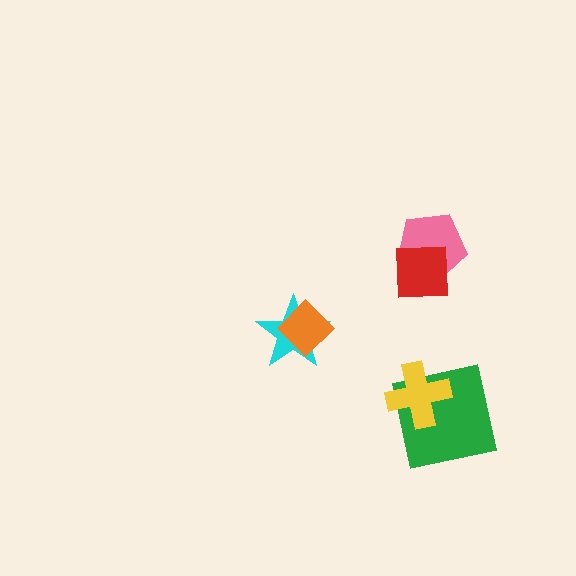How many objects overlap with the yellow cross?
1 object overlaps with the yellow cross.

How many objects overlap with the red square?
1 object overlaps with the red square.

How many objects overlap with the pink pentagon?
1 object overlaps with the pink pentagon.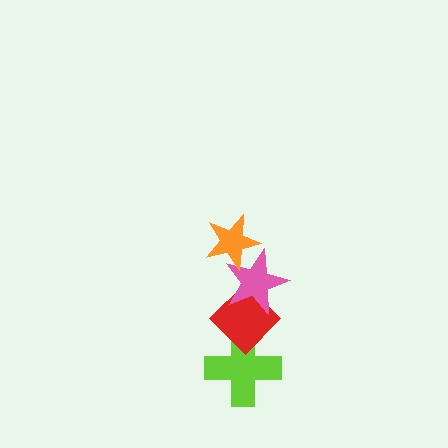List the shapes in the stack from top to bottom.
From top to bottom: the orange star, the pink star, the red diamond, the lime cross.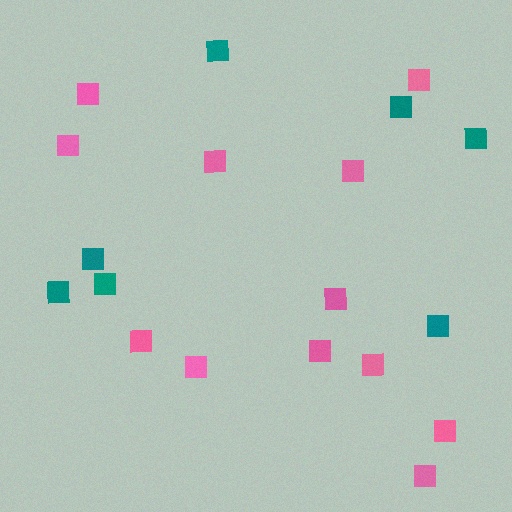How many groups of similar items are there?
There are 2 groups: one group of pink squares (12) and one group of teal squares (7).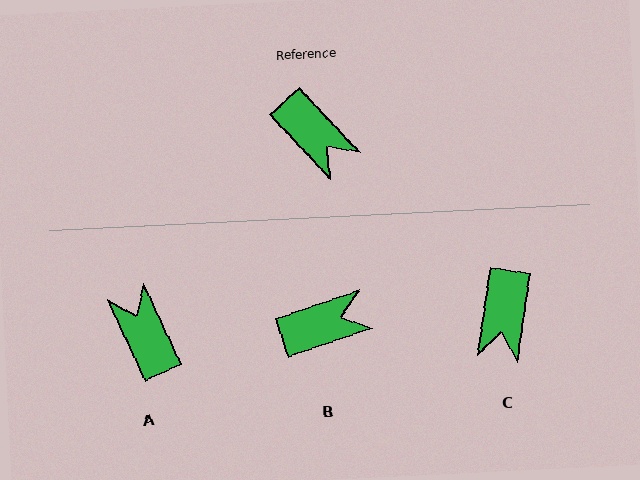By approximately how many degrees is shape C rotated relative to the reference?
Approximately 51 degrees clockwise.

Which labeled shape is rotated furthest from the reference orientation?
A, about 162 degrees away.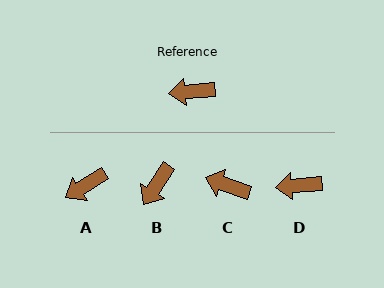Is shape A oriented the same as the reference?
No, it is off by about 27 degrees.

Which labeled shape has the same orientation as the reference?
D.